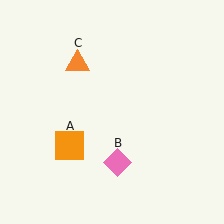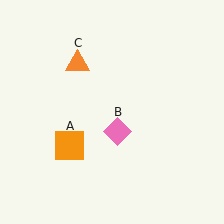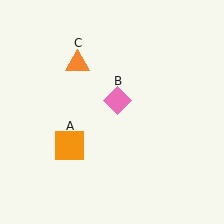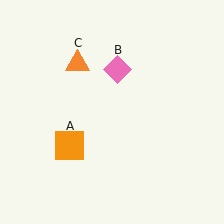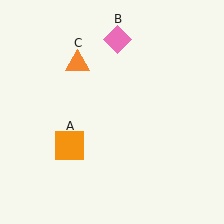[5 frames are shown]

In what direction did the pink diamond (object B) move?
The pink diamond (object B) moved up.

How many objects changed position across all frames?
1 object changed position: pink diamond (object B).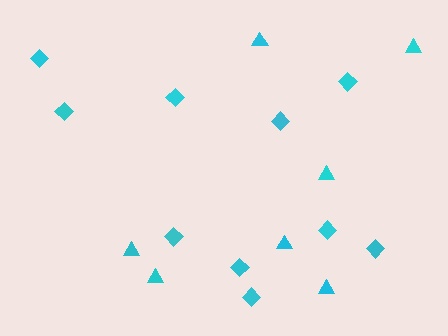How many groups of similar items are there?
There are 2 groups: one group of triangles (7) and one group of diamonds (10).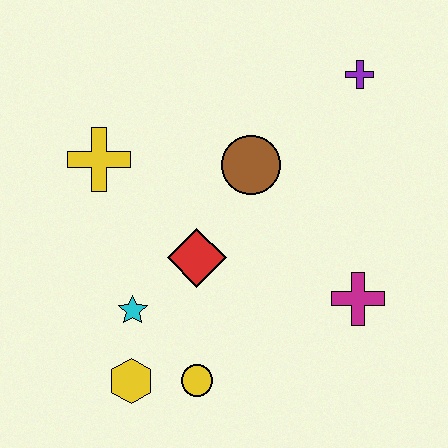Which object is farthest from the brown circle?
The yellow hexagon is farthest from the brown circle.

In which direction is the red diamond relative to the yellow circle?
The red diamond is above the yellow circle.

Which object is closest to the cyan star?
The yellow hexagon is closest to the cyan star.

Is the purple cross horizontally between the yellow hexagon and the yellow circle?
No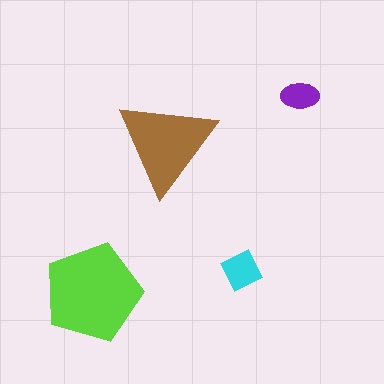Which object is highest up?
The purple ellipse is topmost.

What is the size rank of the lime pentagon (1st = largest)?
1st.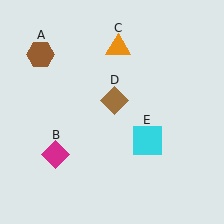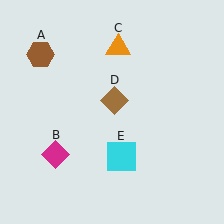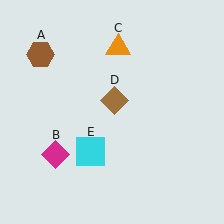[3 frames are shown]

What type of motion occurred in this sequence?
The cyan square (object E) rotated clockwise around the center of the scene.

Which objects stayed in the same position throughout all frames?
Brown hexagon (object A) and magenta diamond (object B) and orange triangle (object C) and brown diamond (object D) remained stationary.